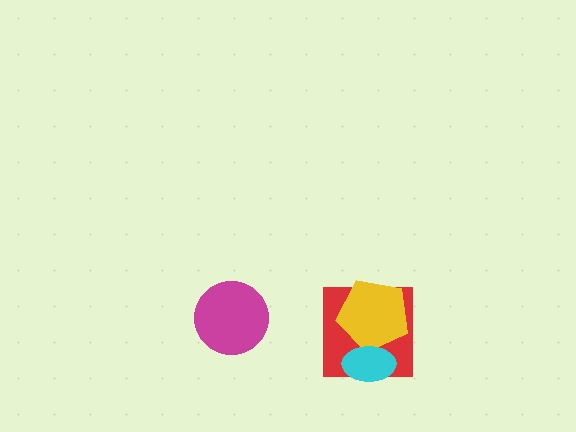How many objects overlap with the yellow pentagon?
2 objects overlap with the yellow pentagon.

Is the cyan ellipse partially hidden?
No, no other shape covers it.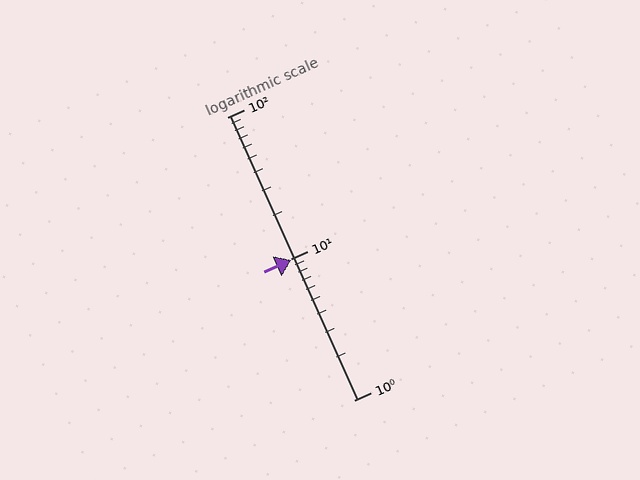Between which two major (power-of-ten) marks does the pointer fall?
The pointer is between 1 and 10.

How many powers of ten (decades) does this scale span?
The scale spans 2 decades, from 1 to 100.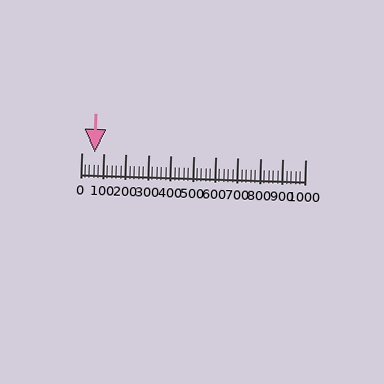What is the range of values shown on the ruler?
The ruler shows values from 0 to 1000.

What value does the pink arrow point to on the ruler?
The pink arrow points to approximately 60.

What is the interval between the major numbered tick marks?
The major tick marks are spaced 100 units apart.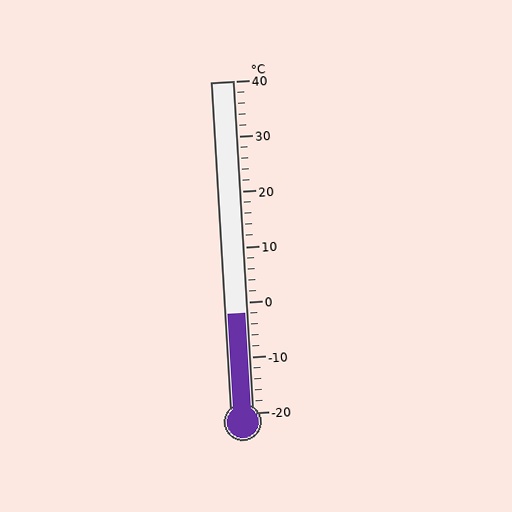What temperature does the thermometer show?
The thermometer shows approximately -2°C.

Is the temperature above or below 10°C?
The temperature is below 10°C.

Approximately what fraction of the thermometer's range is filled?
The thermometer is filled to approximately 30% of its range.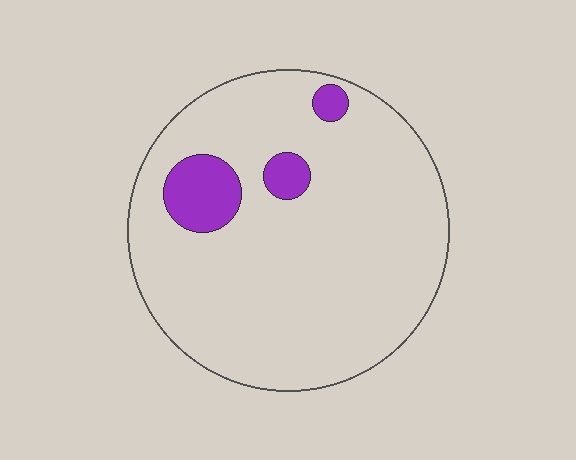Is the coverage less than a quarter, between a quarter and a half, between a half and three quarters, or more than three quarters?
Less than a quarter.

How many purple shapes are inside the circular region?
3.